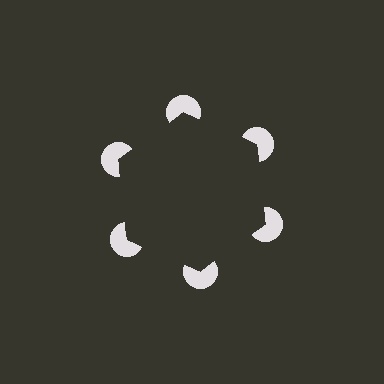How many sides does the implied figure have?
6 sides.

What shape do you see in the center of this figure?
An illusory hexagon — its edges are inferred from the aligned wedge cuts in the pac-man discs, not physically drawn.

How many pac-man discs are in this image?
There are 6 — one at each vertex of the illusory hexagon.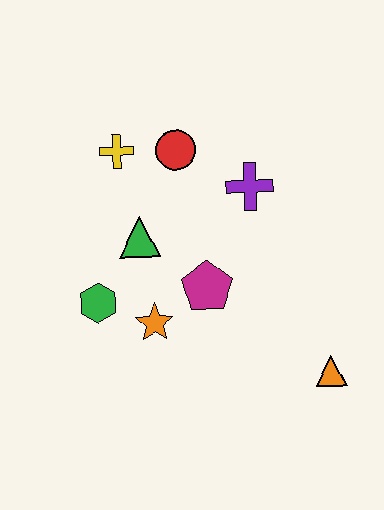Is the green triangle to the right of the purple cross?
No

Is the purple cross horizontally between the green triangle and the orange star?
No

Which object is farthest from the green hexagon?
The orange triangle is farthest from the green hexagon.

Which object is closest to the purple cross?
The red circle is closest to the purple cross.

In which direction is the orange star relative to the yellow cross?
The orange star is below the yellow cross.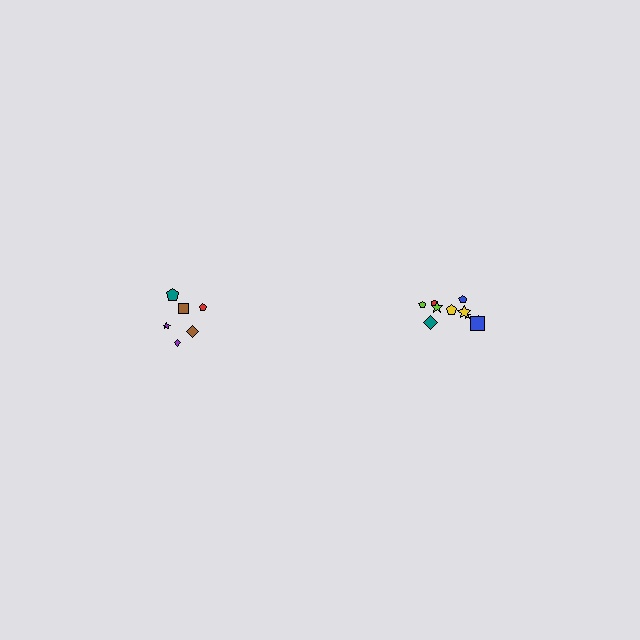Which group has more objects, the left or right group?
The right group.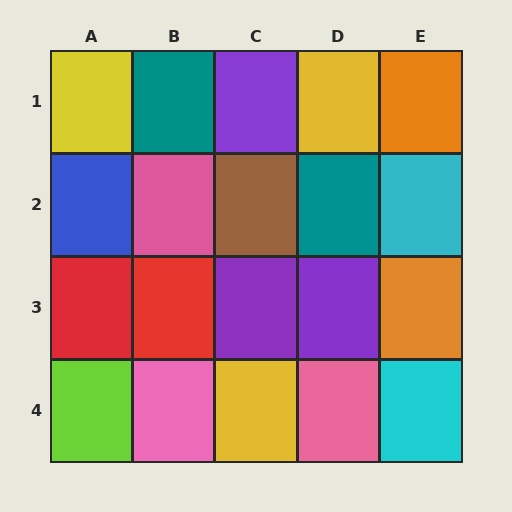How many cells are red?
2 cells are red.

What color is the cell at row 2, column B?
Pink.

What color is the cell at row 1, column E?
Orange.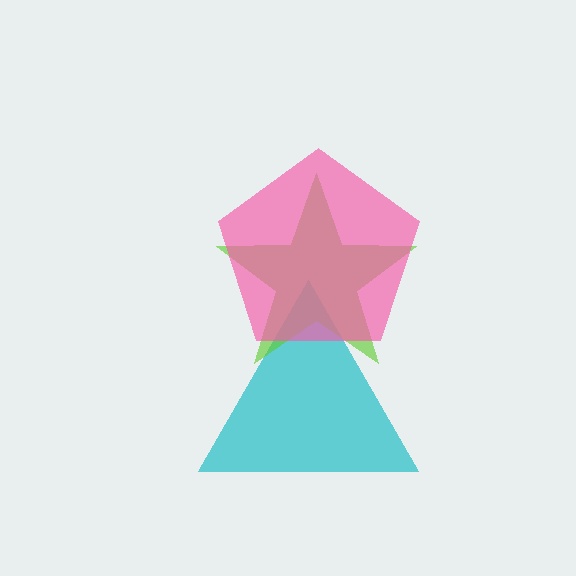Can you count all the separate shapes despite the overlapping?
Yes, there are 3 separate shapes.